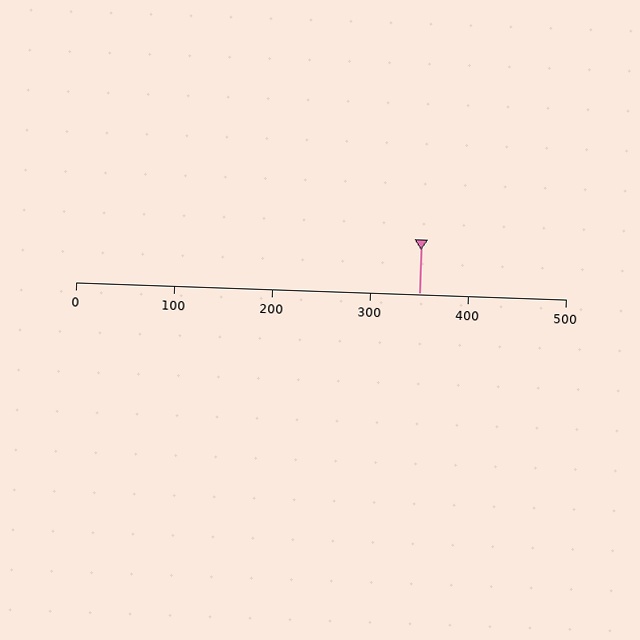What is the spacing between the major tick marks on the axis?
The major ticks are spaced 100 apart.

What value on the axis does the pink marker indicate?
The marker indicates approximately 350.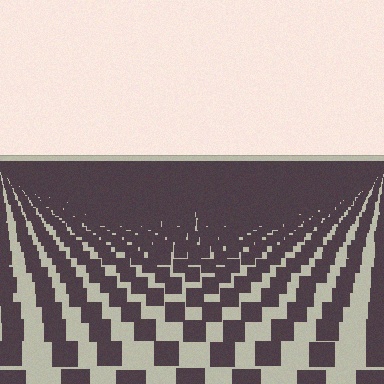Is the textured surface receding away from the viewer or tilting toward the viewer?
The surface is receding away from the viewer. Texture elements get smaller and denser toward the top.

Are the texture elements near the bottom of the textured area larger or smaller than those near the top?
Larger. Near the bottom, elements are closer to the viewer and appear at a bigger on-screen size.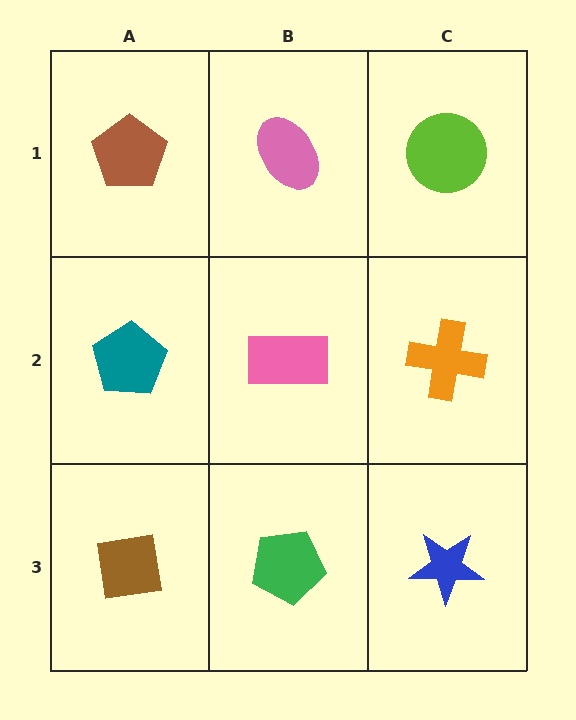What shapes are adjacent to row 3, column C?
An orange cross (row 2, column C), a green pentagon (row 3, column B).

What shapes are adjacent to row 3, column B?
A pink rectangle (row 2, column B), a brown square (row 3, column A), a blue star (row 3, column C).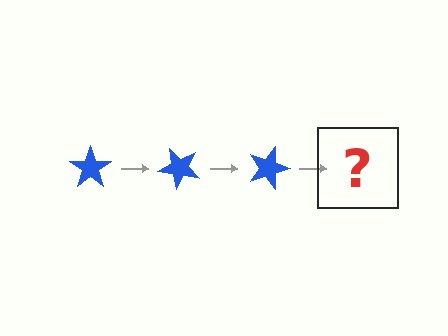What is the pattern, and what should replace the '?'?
The pattern is that the star rotates 45 degrees each step. The '?' should be a blue star rotated 135 degrees.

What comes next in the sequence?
The next element should be a blue star rotated 135 degrees.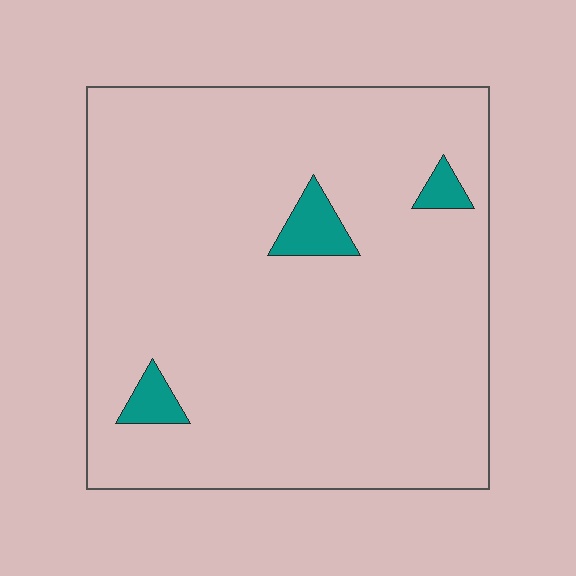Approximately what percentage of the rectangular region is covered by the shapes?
Approximately 5%.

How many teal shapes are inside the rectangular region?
3.